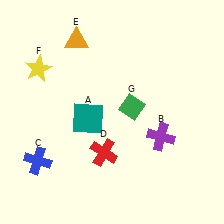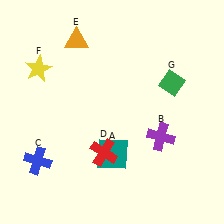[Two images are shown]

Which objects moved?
The objects that moved are: the teal square (A), the green diamond (G).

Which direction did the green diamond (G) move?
The green diamond (G) moved right.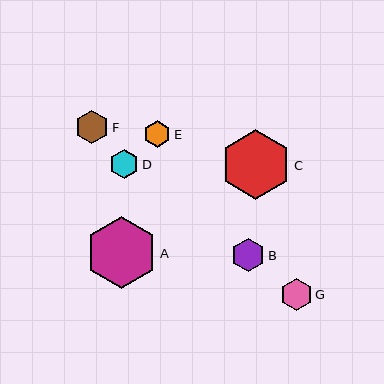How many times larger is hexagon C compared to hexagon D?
Hexagon C is approximately 2.4 times the size of hexagon D.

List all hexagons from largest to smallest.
From largest to smallest: A, C, F, B, G, D, E.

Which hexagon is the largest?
Hexagon A is the largest with a size of approximately 71 pixels.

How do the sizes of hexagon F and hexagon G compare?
Hexagon F and hexagon G are approximately the same size.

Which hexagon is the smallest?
Hexagon E is the smallest with a size of approximately 26 pixels.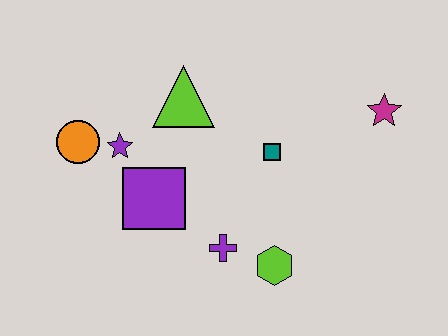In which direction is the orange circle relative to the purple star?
The orange circle is to the left of the purple star.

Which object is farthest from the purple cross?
The magenta star is farthest from the purple cross.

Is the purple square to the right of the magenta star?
No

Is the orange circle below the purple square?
No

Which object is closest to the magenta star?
The teal square is closest to the magenta star.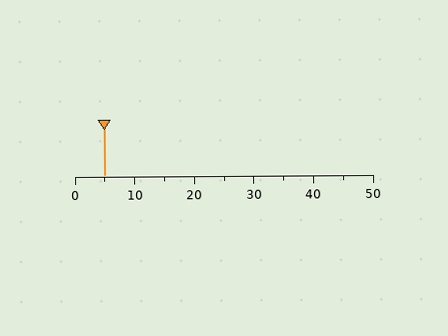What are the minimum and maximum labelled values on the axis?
The axis runs from 0 to 50.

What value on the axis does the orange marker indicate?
The marker indicates approximately 5.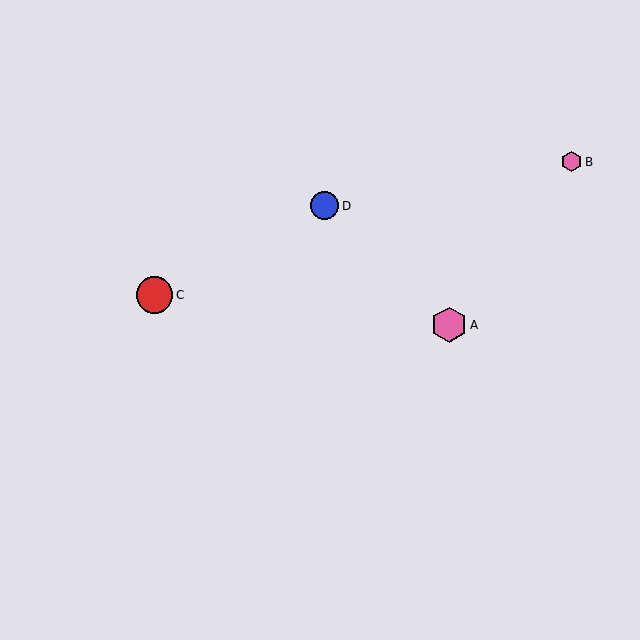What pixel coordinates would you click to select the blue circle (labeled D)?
Click at (325, 206) to select the blue circle D.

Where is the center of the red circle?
The center of the red circle is at (155, 295).